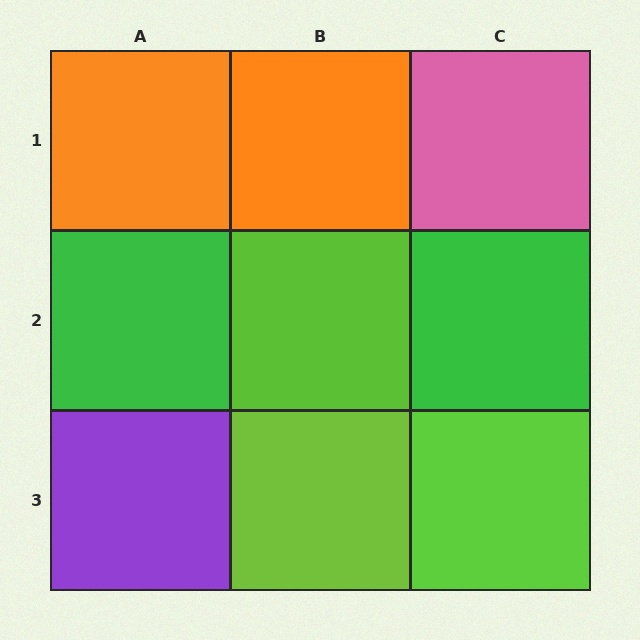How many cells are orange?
2 cells are orange.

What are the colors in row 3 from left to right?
Purple, lime, lime.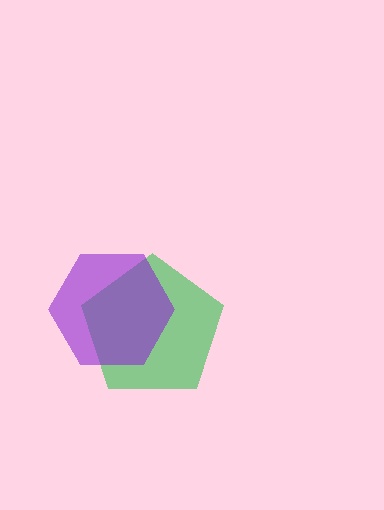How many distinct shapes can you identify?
There are 2 distinct shapes: a green pentagon, a purple hexagon.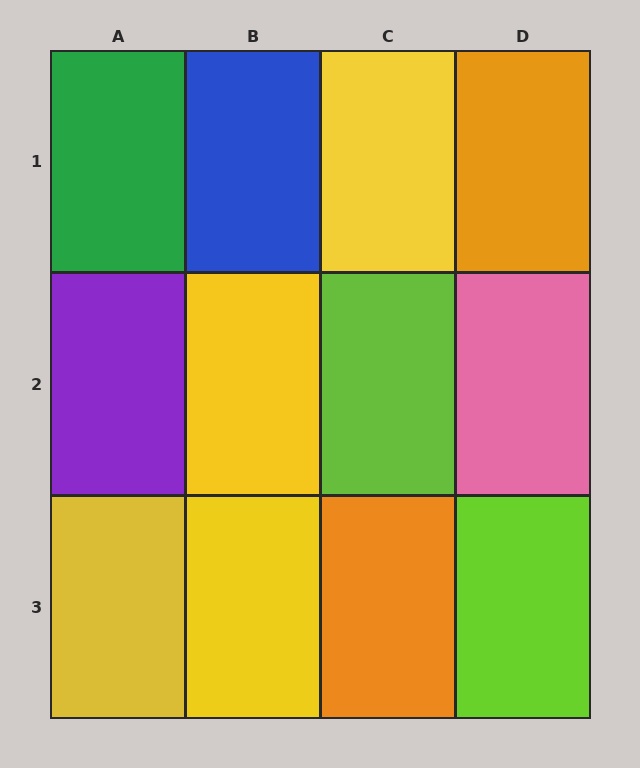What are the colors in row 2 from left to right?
Purple, yellow, lime, pink.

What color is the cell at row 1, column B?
Blue.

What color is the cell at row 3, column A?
Yellow.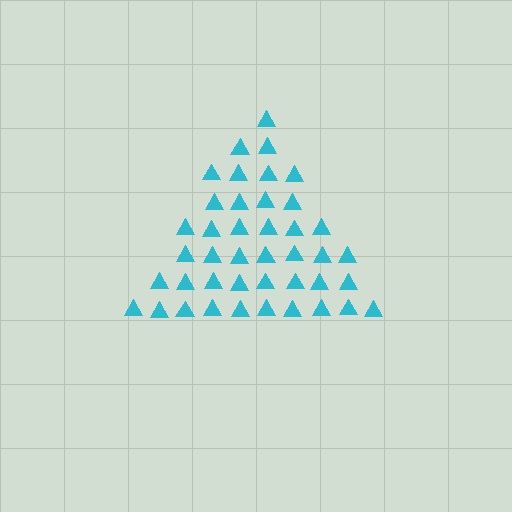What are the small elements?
The small elements are triangles.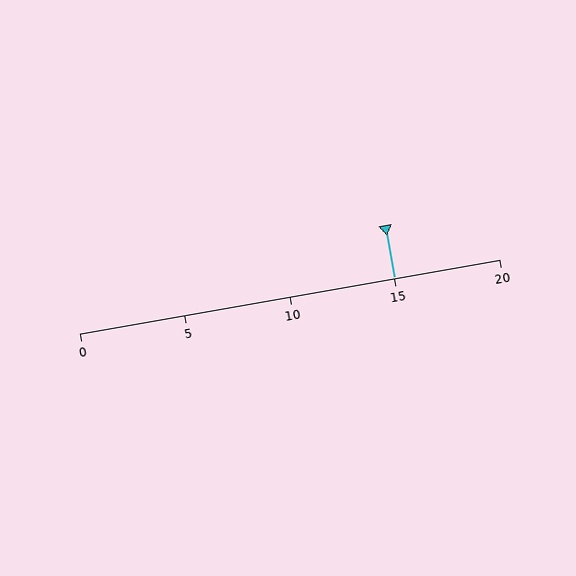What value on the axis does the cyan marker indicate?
The marker indicates approximately 15.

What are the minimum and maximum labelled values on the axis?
The axis runs from 0 to 20.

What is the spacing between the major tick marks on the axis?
The major ticks are spaced 5 apart.